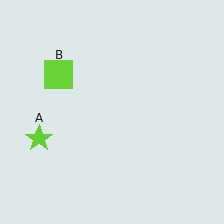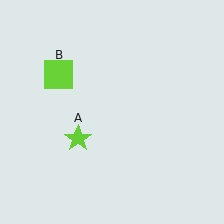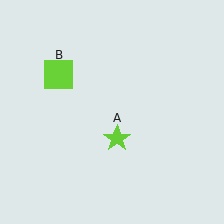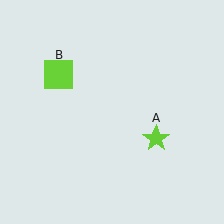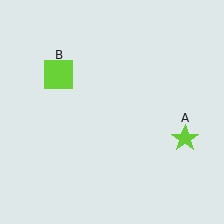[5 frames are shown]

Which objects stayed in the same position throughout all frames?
Lime square (object B) remained stationary.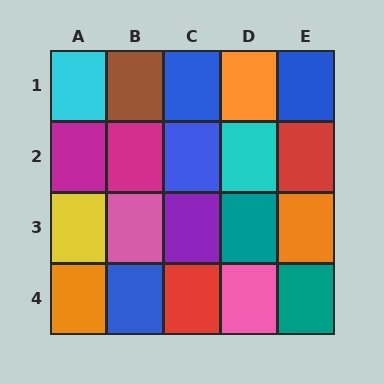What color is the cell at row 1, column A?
Cyan.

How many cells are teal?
2 cells are teal.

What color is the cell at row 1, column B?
Brown.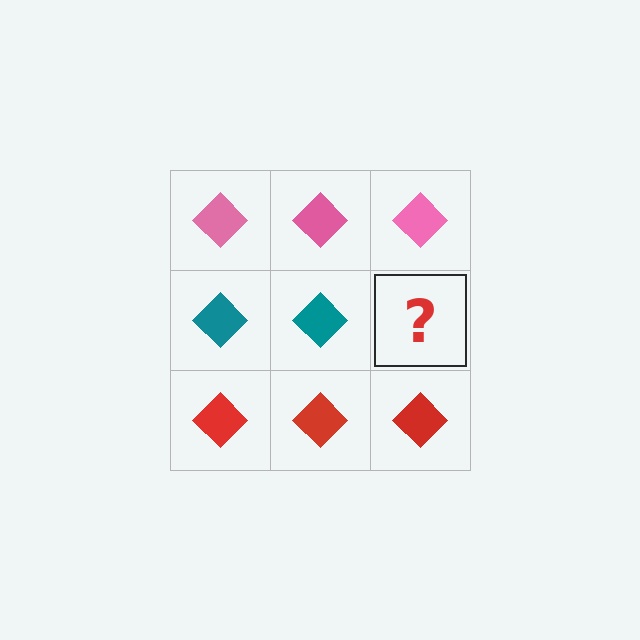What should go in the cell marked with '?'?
The missing cell should contain a teal diamond.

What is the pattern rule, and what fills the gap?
The rule is that each row has a consistent color. The gap should be filled with a teal diamond.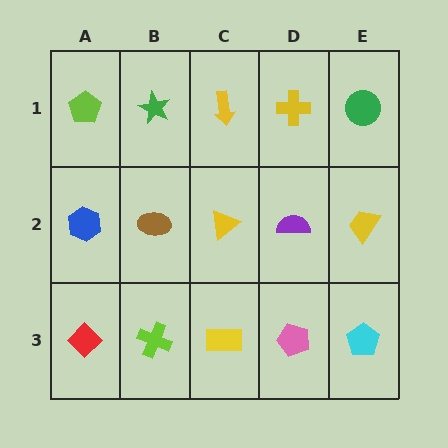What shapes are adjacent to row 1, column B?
A brown ellipse (row 2, column B), a lime pentagon (row 1, column A), a yellow arrow (row 1, column C).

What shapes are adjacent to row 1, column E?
A yellow trapezoid (row 2, column E), a yellow cross (row 1, column D).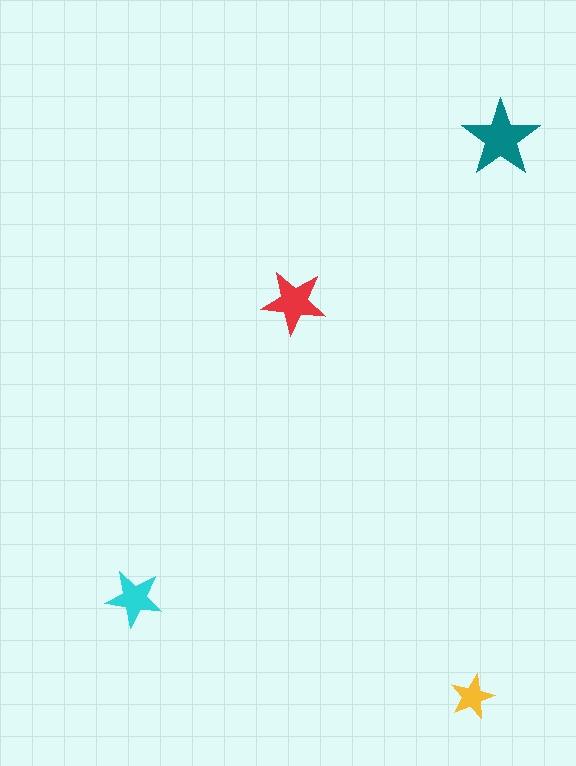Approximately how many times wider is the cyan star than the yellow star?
About 1.5 times wider.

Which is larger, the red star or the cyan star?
The red one.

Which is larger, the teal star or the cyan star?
The teal one.